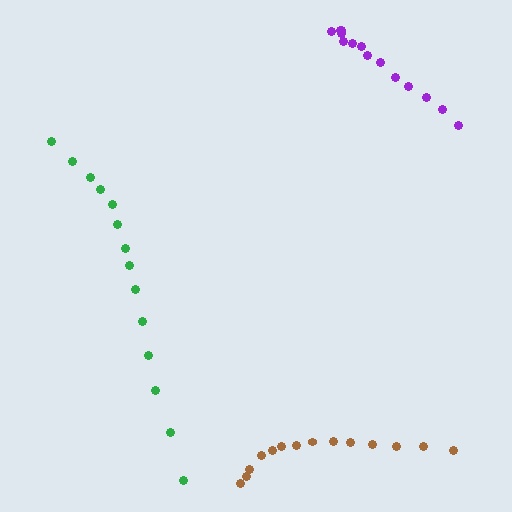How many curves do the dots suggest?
There are 3 distinct paths.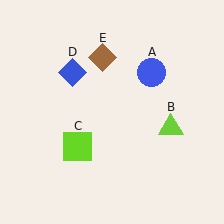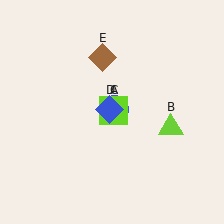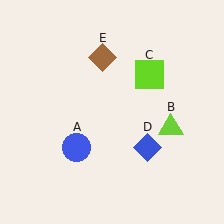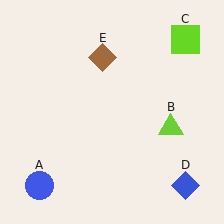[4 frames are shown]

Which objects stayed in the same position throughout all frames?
Lime triangle (object B) and brown diamond (object E) remained stationary.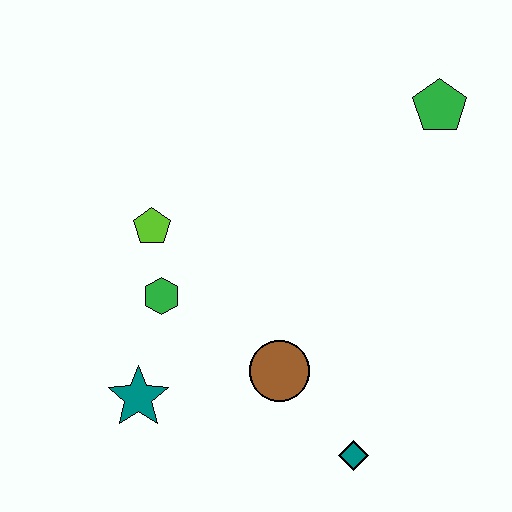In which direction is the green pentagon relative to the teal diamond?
The green pentagon is above the teal diamond.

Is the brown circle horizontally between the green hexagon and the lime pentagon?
No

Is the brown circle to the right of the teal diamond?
No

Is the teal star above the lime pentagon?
No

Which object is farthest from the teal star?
The green pentagon is farthest from the teal star.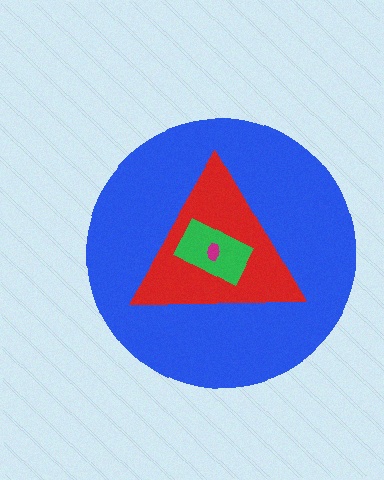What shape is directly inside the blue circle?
The red triangle.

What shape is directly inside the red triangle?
The green rectangle.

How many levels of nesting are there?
4.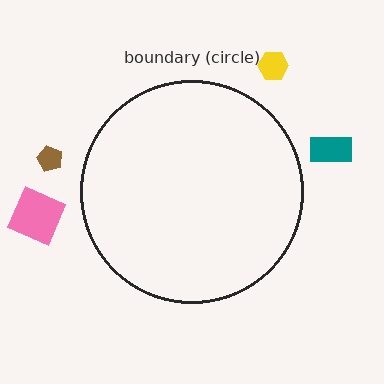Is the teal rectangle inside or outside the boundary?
Outside.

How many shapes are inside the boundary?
0 inside, 4 outside.